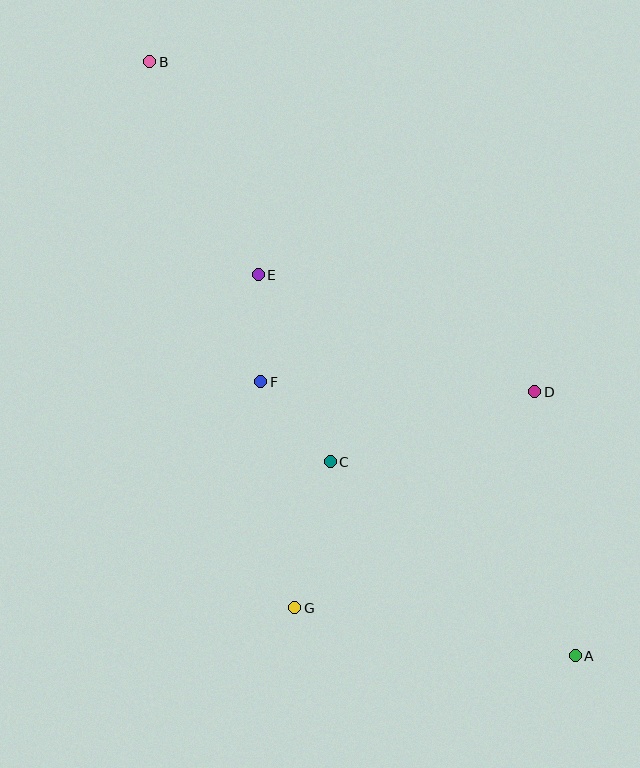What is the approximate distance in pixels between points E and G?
The distance between E and G is approximately 335 pixels.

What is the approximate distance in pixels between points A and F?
The distance between A and F is approximately 417 pixels.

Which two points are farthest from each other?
Points A and B are farthest from each other.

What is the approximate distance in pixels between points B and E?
The distance between B and E is approximately 239 pixels.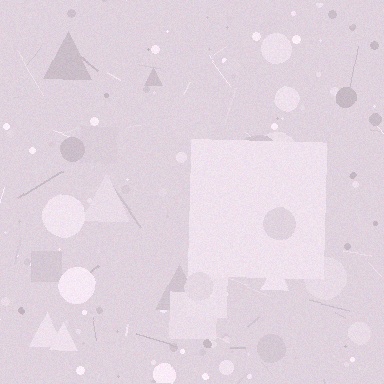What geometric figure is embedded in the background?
A square is embedded in the background.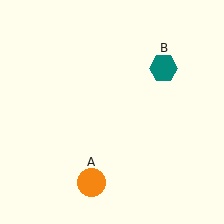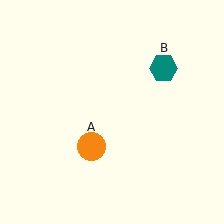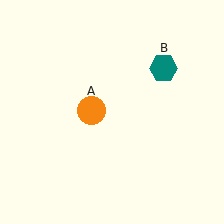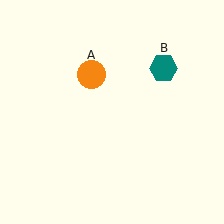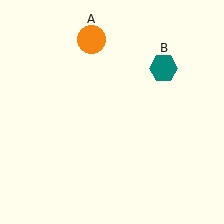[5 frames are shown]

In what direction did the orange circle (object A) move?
The orange circle (object A) moved up.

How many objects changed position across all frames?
1 object changed position: orange circle (object A).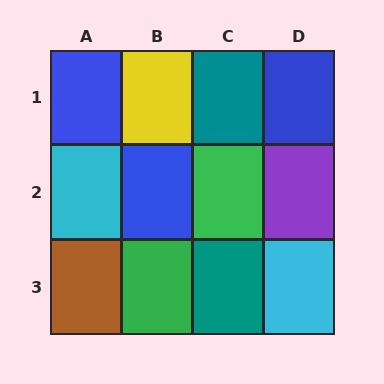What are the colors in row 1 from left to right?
Blue, yellow, teal, blue.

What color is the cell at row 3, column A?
Brown.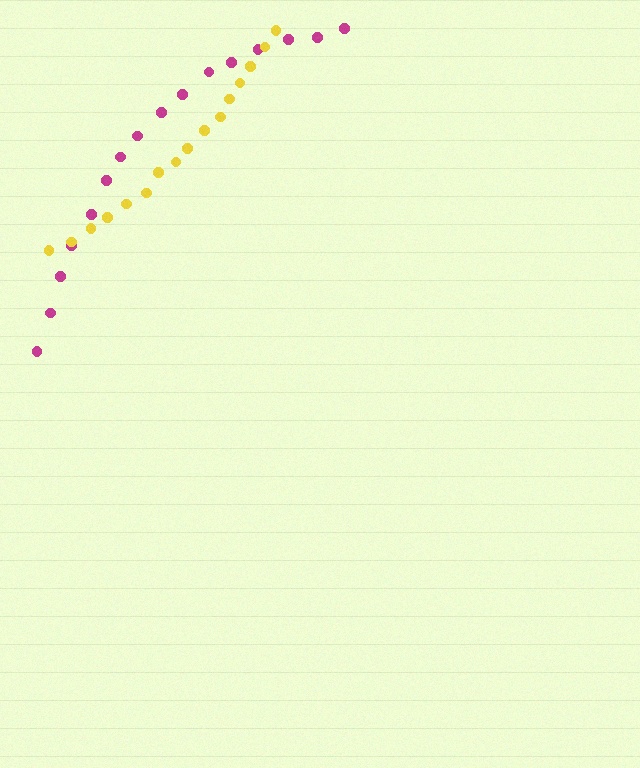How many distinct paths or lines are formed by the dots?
There are 2 distinct paths.